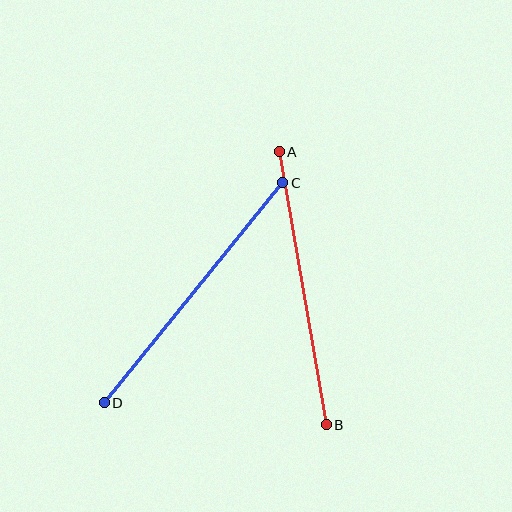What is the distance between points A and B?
The distance is approximately 277 pixels.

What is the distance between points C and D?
The distance is approximately 284 pixels.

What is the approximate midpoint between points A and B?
The midpoint is at approximately (303, 288) pixels.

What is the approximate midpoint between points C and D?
The midpoint is at approximately (193, 293) pixels.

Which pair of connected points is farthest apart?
Points C and D are farthest apart.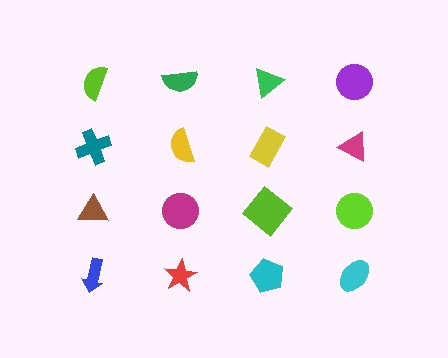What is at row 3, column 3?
A lime diamond.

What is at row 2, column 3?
A yellow rectangle.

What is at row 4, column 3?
A cyan pentagon.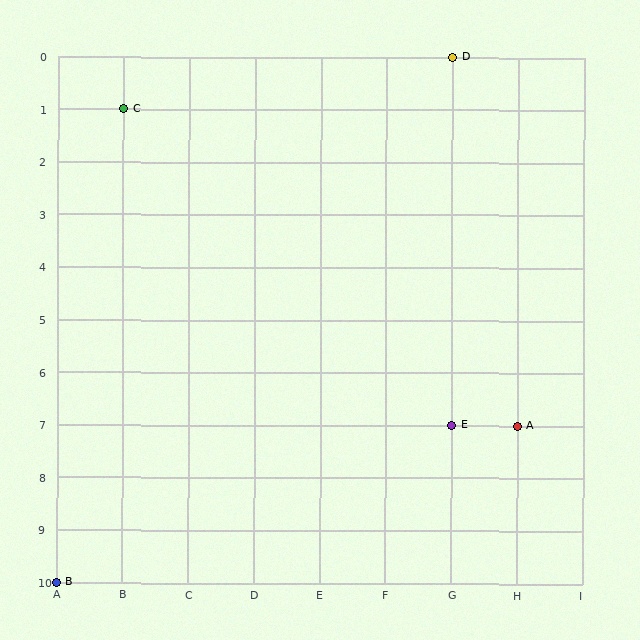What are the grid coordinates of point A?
Point A is at grid coordinates (H, 7).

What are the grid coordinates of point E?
Point E is at grid coordinates (G, 7).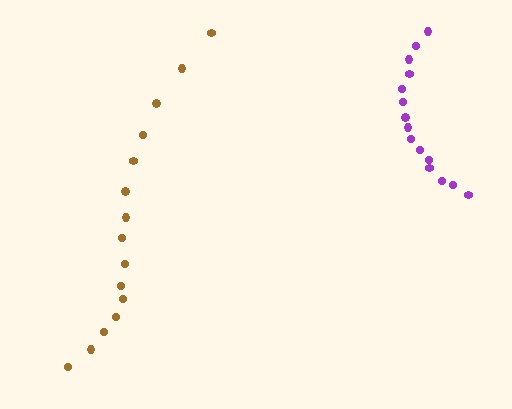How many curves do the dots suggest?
There are 2 distinct paths.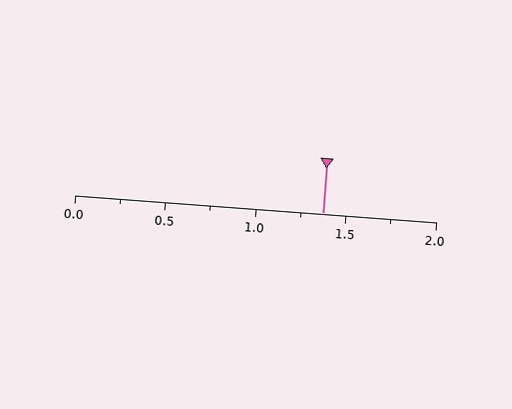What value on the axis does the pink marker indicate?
The marker indicates approximately 1.38.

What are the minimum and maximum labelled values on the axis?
The axis runs from 0.0 to 2.0.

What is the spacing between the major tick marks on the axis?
The major ticks are spaced 0.5 apart.